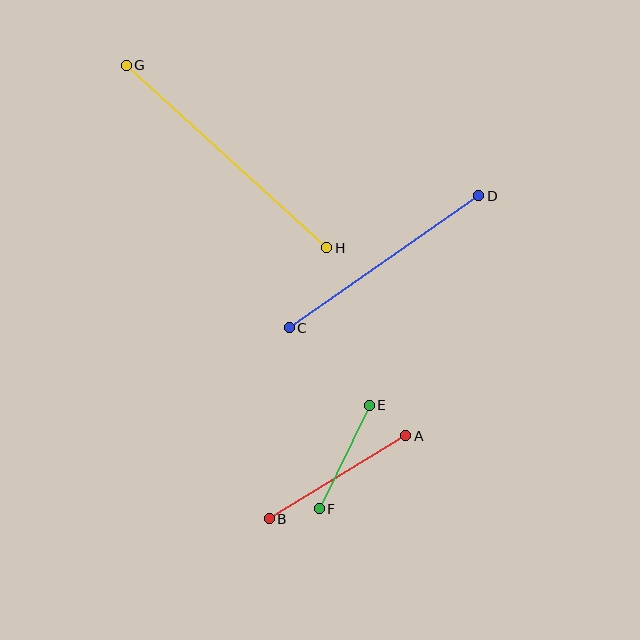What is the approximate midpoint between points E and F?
The midpoint is at approximately (344, 457) pixels.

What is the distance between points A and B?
The distance is approximately 159 pixels.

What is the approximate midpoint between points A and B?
The midpoint is at approximately (337, 477) pixels.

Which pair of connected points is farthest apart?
Points G and H are farthest apart.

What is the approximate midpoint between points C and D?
The midpoint is at approximately (384, 262) pixels.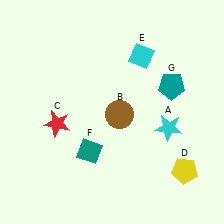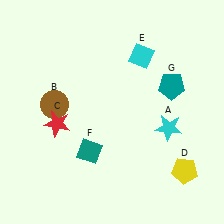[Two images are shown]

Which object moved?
The brown circle (B) moved left.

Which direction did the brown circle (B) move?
The brown circle (B) moved left.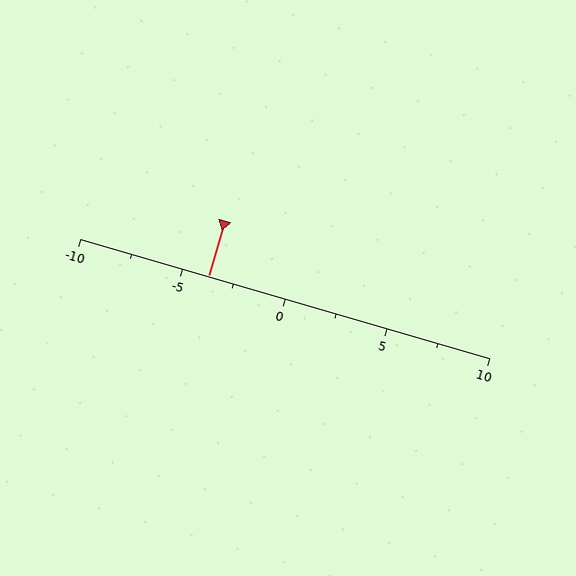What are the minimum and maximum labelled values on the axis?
The axis runs from -10 to 10.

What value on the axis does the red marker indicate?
The marker indicates approximately -3.8.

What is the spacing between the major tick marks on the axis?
The major ticks are spaced 5 apart.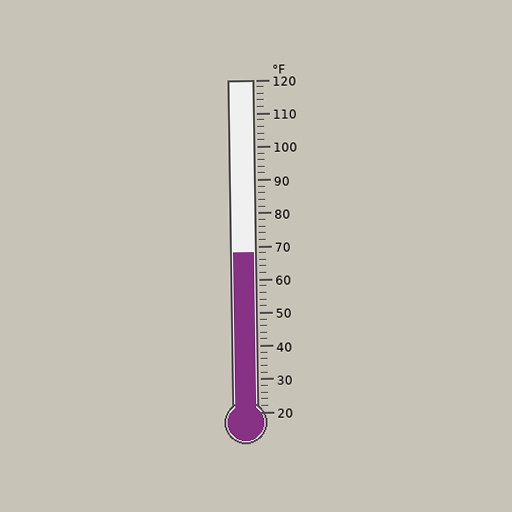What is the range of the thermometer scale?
The thermometer scale ranges from 20°F to 120°F.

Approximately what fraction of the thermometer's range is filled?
The thermometer is filled to approximately 50% of its range.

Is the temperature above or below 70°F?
The temperature is below 70°F.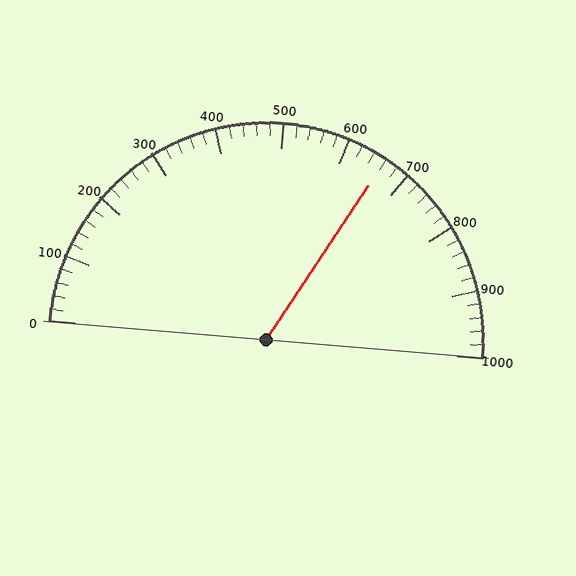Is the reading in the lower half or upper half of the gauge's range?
The reading is in the upper half of the range (0 to 1000).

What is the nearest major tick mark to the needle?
The nearest major tick mark is 700.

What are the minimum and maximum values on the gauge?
The gauge ranges from 0 to 1000.